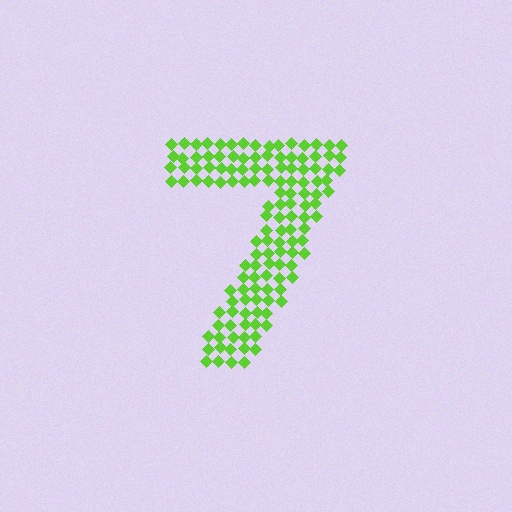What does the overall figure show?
The overall figure shows the digit 7.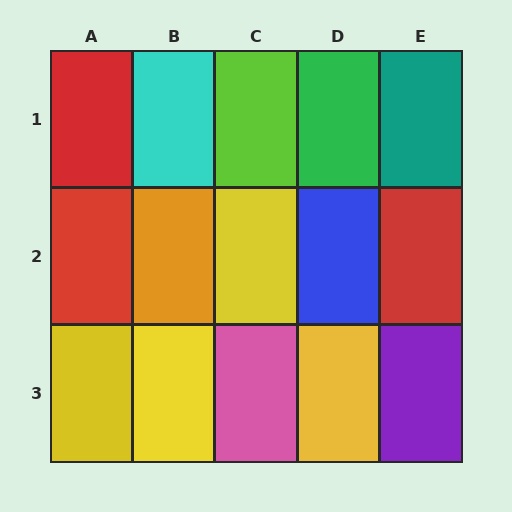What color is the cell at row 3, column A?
Yellow.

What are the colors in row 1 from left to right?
Red, cyan, lime, green, teal.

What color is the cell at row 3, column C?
Pink.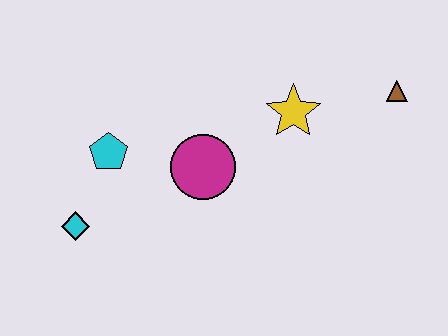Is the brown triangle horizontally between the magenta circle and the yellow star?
No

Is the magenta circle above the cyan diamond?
Yes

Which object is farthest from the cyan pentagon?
The brown triangle is farthest from the cyan pentagon.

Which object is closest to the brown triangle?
The yellow star is closest to the brown triangle.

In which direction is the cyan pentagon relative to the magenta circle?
The cyan pentagon is to the left of the magenta circle.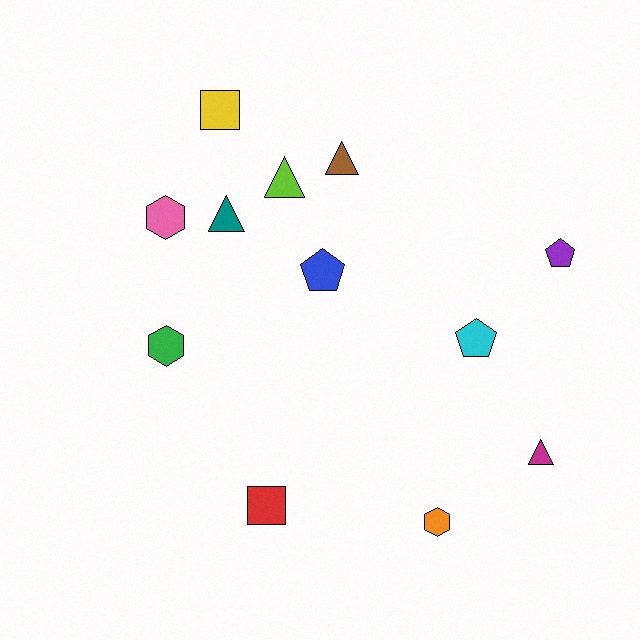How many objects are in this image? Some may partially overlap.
There are 12 objects.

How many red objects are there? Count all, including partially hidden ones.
There is 1 red object.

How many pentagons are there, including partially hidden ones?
There are 3 pentagons.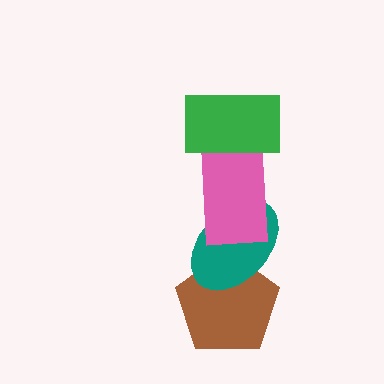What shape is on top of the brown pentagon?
The teal ellipse is on top of the brown pentagon.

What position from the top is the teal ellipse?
The teal ellipse is 3rd from the top.